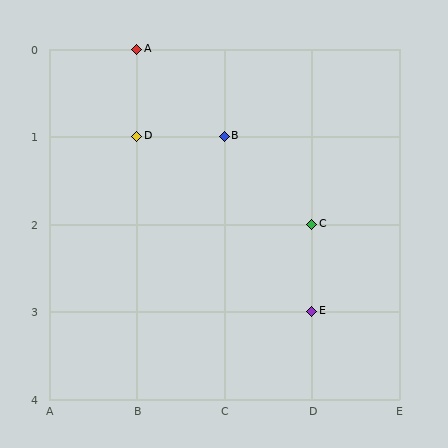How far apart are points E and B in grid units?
Points E and B are 1 column and 2 rows apart (about 2.2 grid units diagonally).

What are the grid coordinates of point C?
Point C is at grid coordinates (D, 2).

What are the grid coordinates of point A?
Point A is at grid coordinates (B, 0).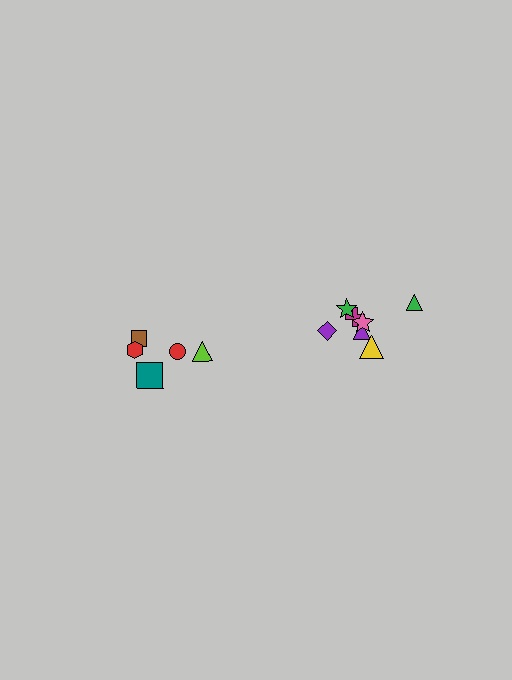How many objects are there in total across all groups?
There are 12 objects.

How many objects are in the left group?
There are 5 objects.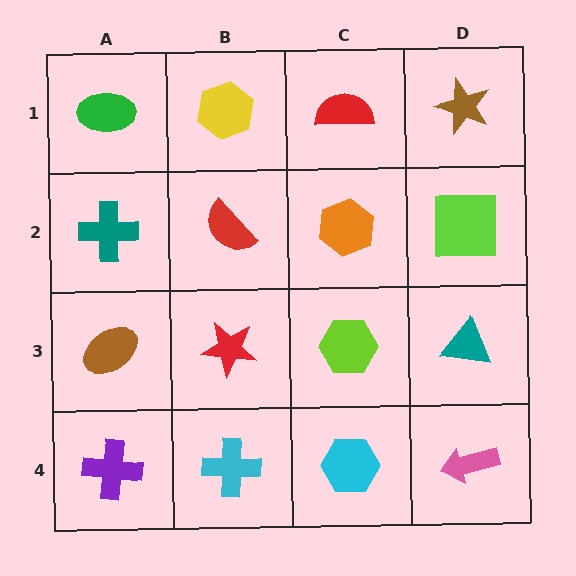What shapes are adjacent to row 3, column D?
A lime square (row 2, column D), a pink arrow (row 4, column D), a lime hexagon (row 3, column C).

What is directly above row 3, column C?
An orange hexagon.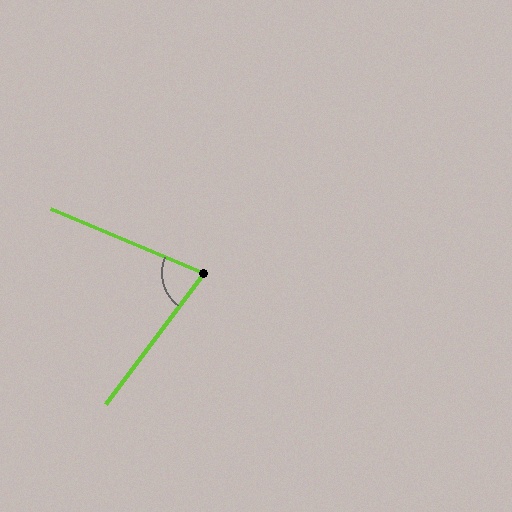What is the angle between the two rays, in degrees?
Approximately 76 degrees.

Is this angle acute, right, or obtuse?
It is acute.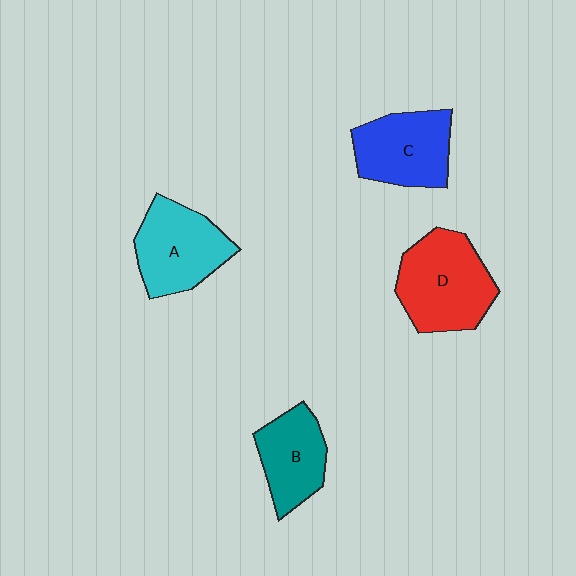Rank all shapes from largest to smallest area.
From largest to smallest: D (red), A (cyan), C (blue), B (teal).